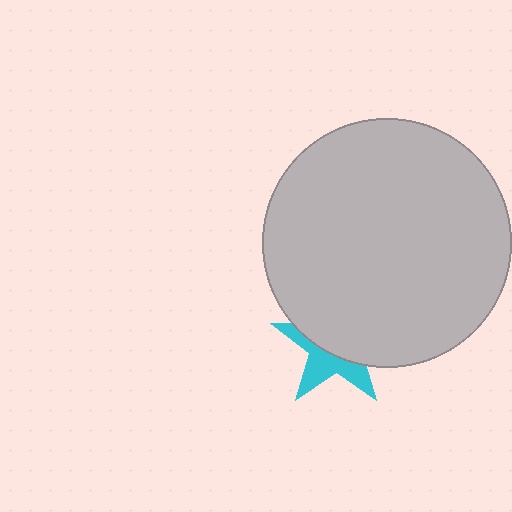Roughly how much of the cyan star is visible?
A small part of it is visible (roughly 41%).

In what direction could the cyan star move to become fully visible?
The cyan star could move down. That would shift it out from behind the light gray circle entirely.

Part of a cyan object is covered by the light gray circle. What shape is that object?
It is a star.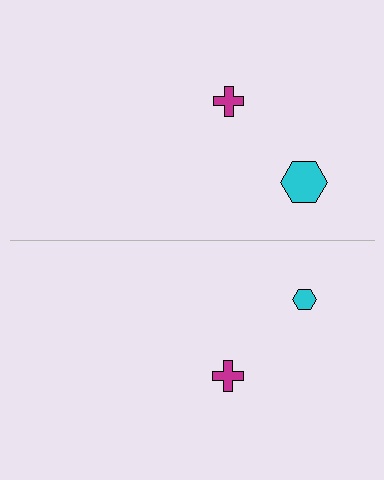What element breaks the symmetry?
The cyan hexagon on the bottom side has a different size than its mirror counterpart.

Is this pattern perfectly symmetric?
No, the pattern is not perfectly symmetric. The cyan hexagon on the bottom side has a different size than its mirror counterpart.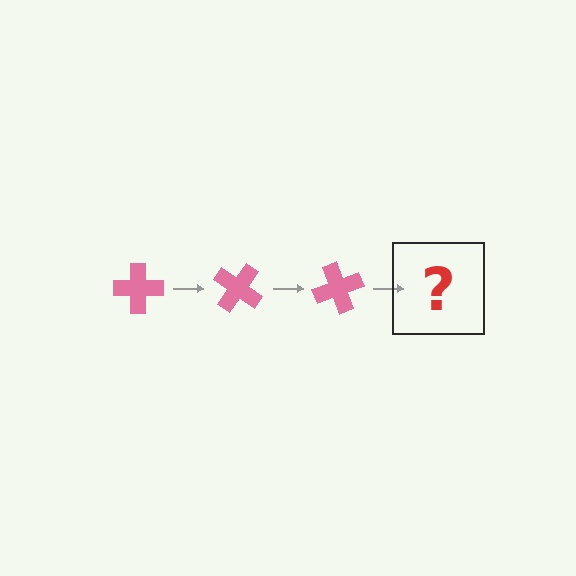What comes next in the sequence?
The next element should be a pink cross rotated 105 degrees.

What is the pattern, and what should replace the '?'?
The pattern is that the cross rotates 35 degrees each step. The '?' should be a pink cross rotated 105 degrees.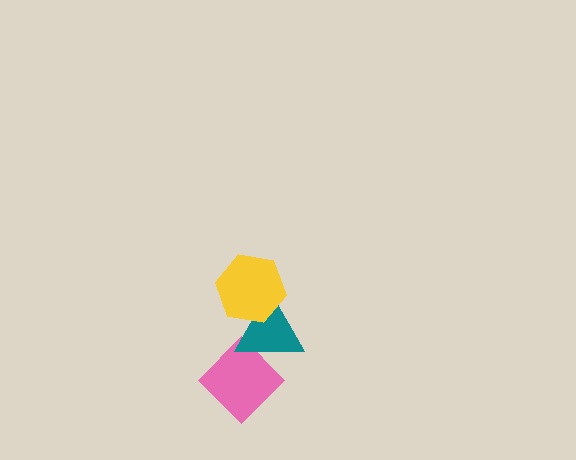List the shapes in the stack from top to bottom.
From top to bottom: the yellow hexagon, the teal triangle, the pink diamond.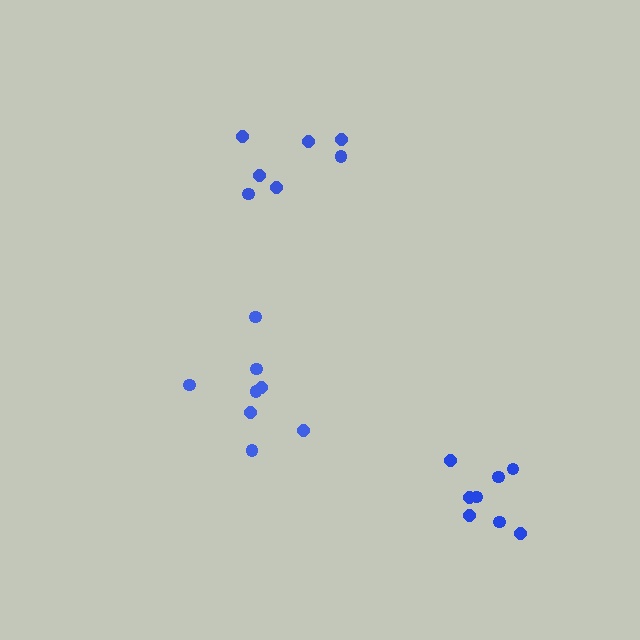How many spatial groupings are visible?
There are 3 spatial groupings.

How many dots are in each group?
Group 1: 8 dots, Group 2: 8 dots, Group 3: 7 dots (23 total).